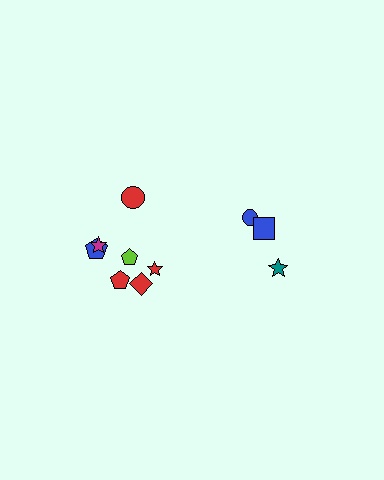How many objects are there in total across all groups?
There are 10 objects.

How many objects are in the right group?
There are 3 objects.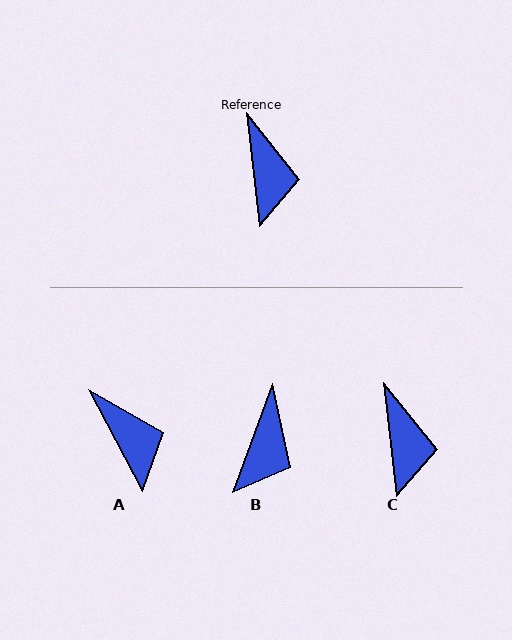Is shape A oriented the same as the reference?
No, it is off by about 21 degrees.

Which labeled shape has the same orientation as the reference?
C.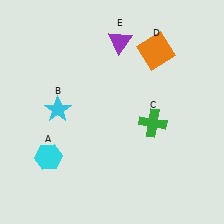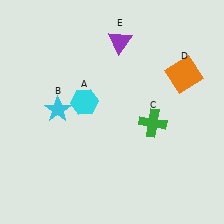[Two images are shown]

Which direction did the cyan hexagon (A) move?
The cyan hexagon (A) moved up.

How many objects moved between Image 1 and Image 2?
2 objects moved between the two images.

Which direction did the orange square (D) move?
The orange square (D) moved right.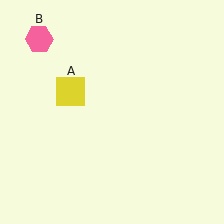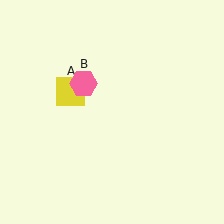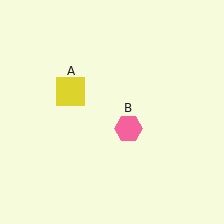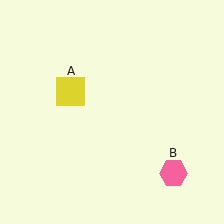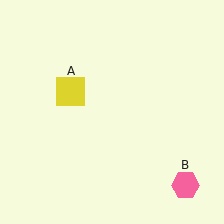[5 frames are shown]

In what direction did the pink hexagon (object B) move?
The pink hexagon (object B) moved down and to the right.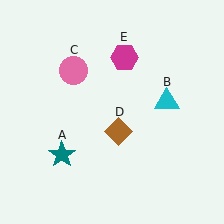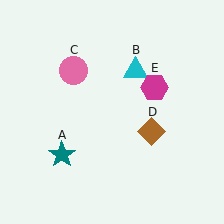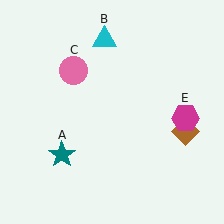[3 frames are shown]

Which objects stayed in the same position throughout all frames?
Teal star (object A) and pink circle (object C) remained stationary.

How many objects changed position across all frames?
3 objects changed position: cyan triangle (object B), brown diamond (object D), magenta hexagon (object E).